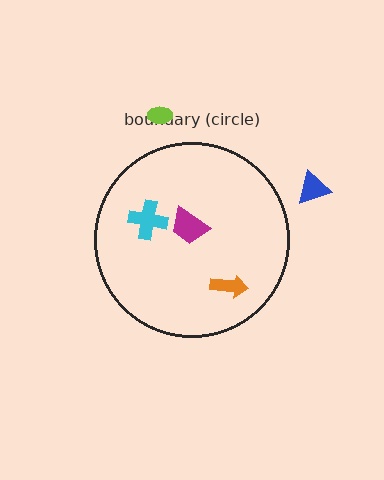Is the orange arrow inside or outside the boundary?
Inside.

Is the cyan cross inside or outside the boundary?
Inside.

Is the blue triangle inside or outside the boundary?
Outside.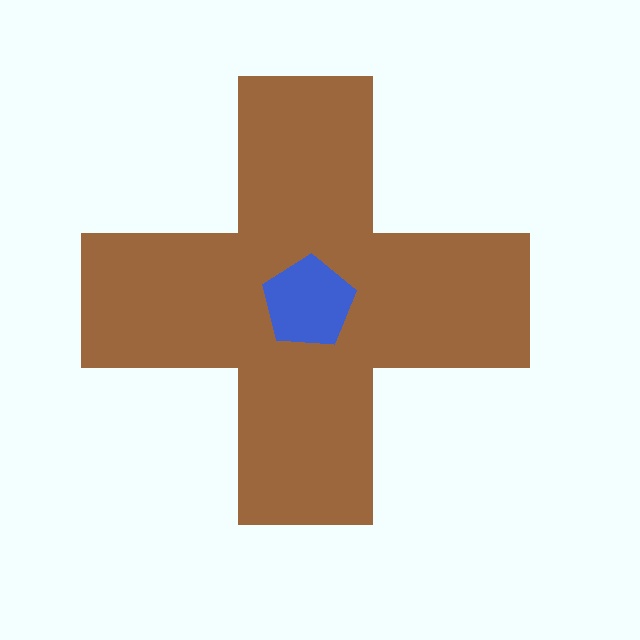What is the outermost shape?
The brown cross.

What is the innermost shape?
The blue pentagon.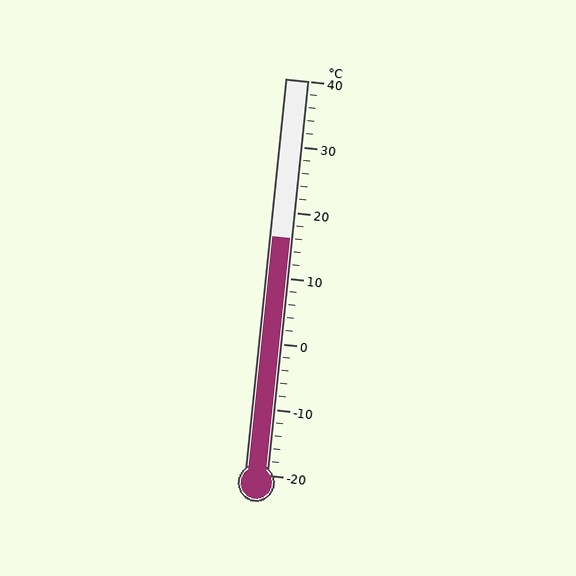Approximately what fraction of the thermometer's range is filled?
The thermometer is filled to approximately 60% of its range.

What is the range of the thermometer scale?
The thermometer scale ranges from -20°C to 40°C.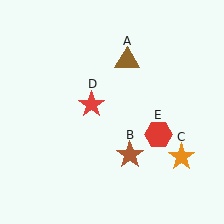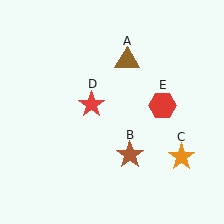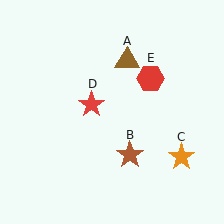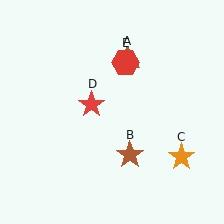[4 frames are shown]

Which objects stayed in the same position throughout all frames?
Brown triangle (object A) and brown star (object B) and orange star (object C) and red star (object D) remained stationary.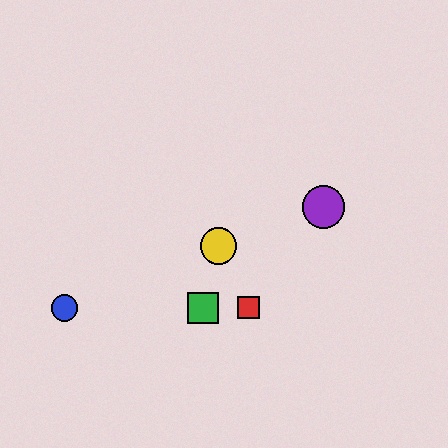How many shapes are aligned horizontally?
3 shapes (the red square, the blue circle, the green square) are aligned horizontally.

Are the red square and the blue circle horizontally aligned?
Yes, both are at y≈308.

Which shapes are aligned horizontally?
The red square, the blue circle, the green square are aligned horizontally.